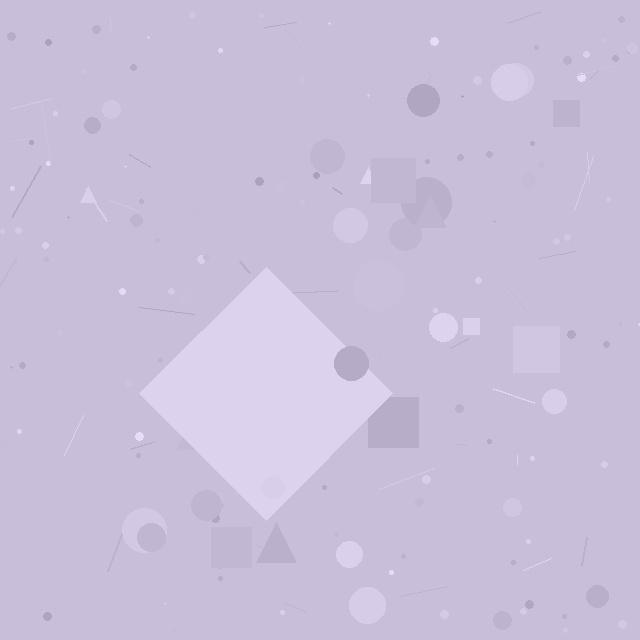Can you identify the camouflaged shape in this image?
The camouflaged shape is a diamond.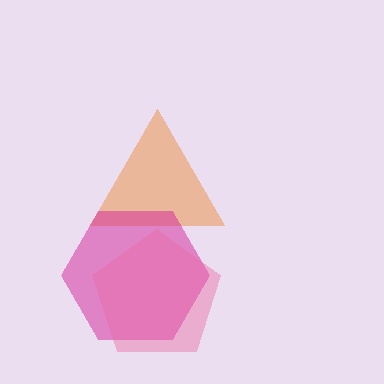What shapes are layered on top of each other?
The layered shapes are: an orange triangle, a magenta hexagon, a pink pentagon.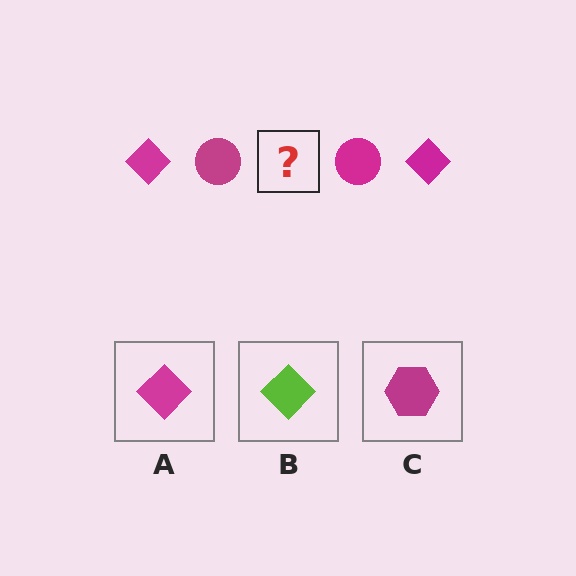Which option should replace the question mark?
Option A.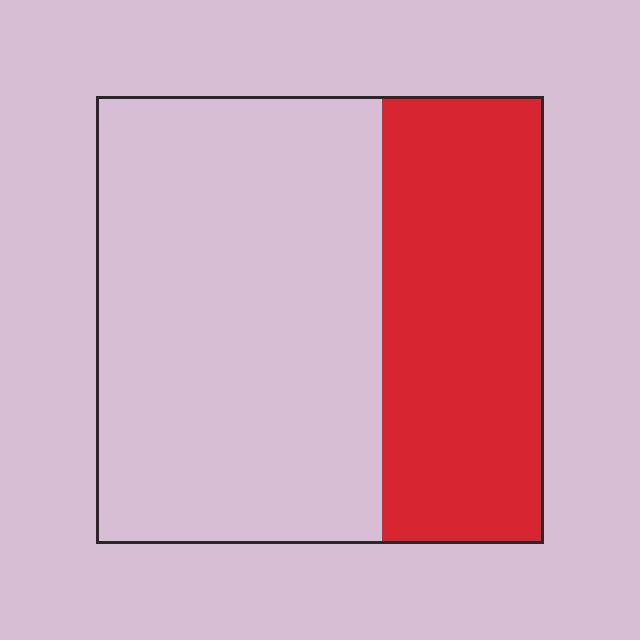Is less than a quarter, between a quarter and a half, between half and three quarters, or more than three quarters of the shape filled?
Between a quarter and a half.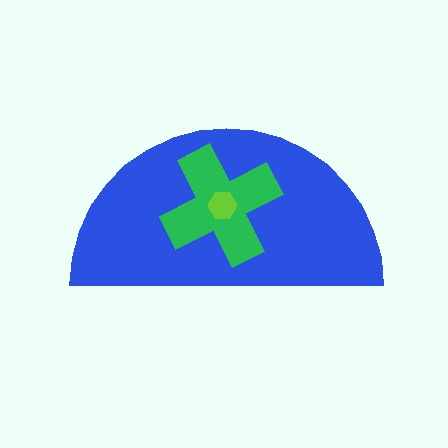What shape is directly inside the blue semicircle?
The green cross.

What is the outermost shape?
The blue semicircle.